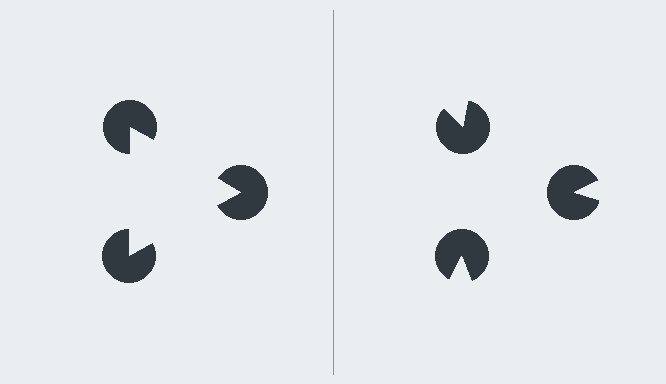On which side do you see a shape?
An illusory triangle appears on the left side. On the right side the wedge cuts are rotated, so no coherent shape forms.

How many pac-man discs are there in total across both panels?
6 — 3 on each side.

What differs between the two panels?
The pac-man discs are positioned identically on both sides; only the wedge orientations differ. On the left they align to a triangle; on the right they are misaligned.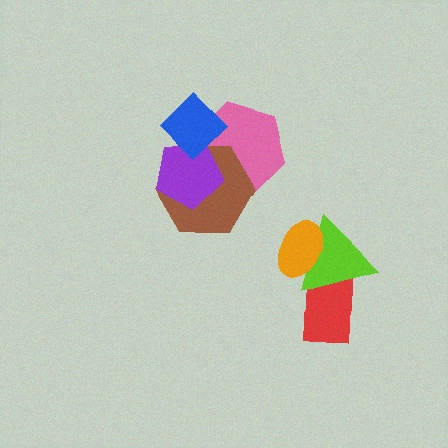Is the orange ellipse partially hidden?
No, no other shape covers it.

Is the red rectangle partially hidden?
Yes, it is partially covered by another shape.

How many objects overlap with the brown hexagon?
3 objects overlap with the brown hexagon.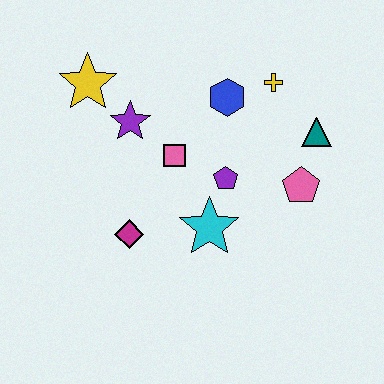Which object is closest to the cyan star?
The purple pentagon is closest to the cyan star.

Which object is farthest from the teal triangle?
The yellow star is farthest from the teal triangle.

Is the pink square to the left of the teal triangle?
Yes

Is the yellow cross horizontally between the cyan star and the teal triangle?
Yes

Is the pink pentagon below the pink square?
Yes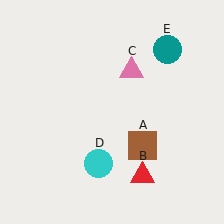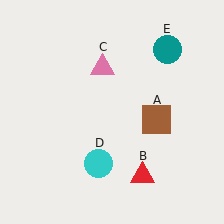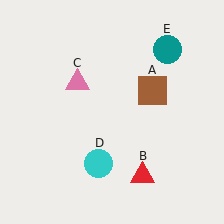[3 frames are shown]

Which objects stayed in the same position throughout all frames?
Red triangle (object B) and cyan circle (object D) and teal circle (object E) remained stationary.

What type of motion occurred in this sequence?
The brown square (object A), pink triangle (object C) rotated counterclockwise around the center of the scene.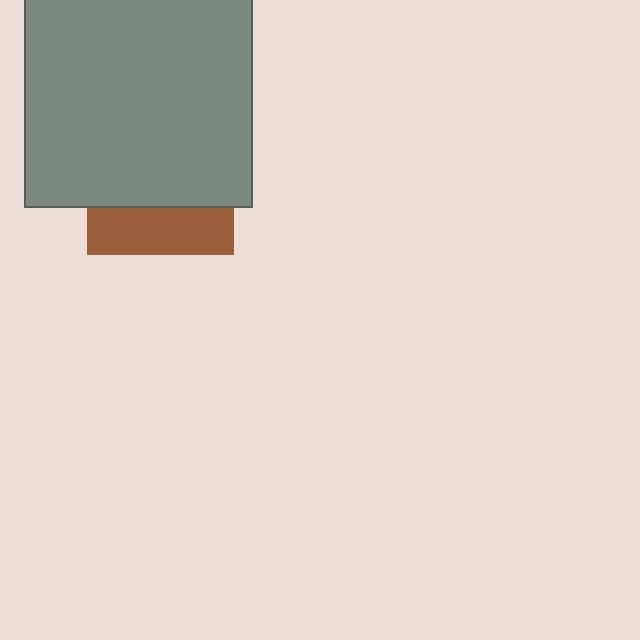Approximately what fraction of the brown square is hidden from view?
Roughly 68% of the brown square is hidden behind the gray rectangle.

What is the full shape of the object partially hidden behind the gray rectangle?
The partially hidden object is a brown square.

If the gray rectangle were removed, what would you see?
You would see the complete brown square.